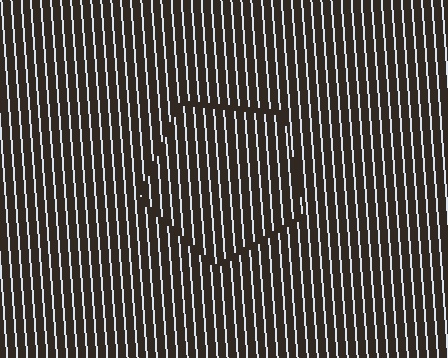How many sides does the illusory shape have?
5 sides — the line-ends trace a pentagon.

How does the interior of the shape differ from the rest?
The interior of the shape contains the same grating, shifted by half a period — the contour is defined by the phase discontinuity where line-ends from the inner and outer gratings abut.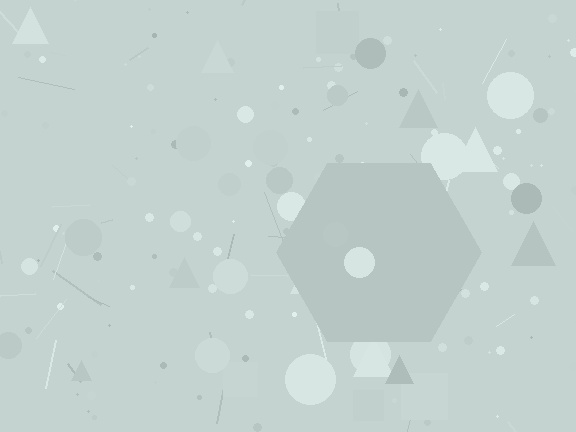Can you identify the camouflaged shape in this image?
The camouflaged shape is a hexagon.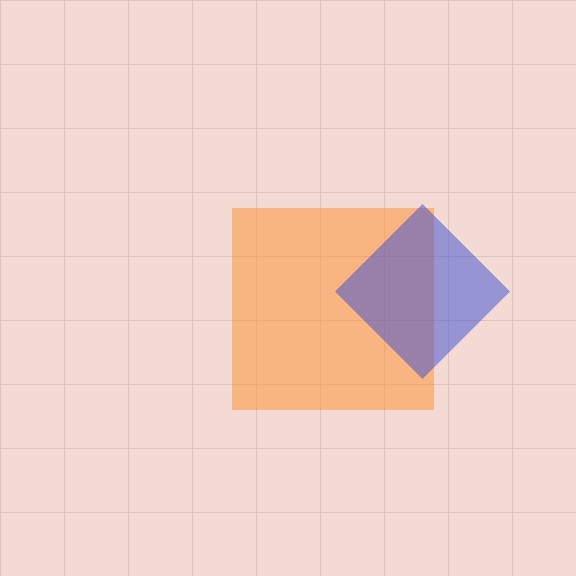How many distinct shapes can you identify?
There are 2 distinct shapes: an orange square, a blue diamond.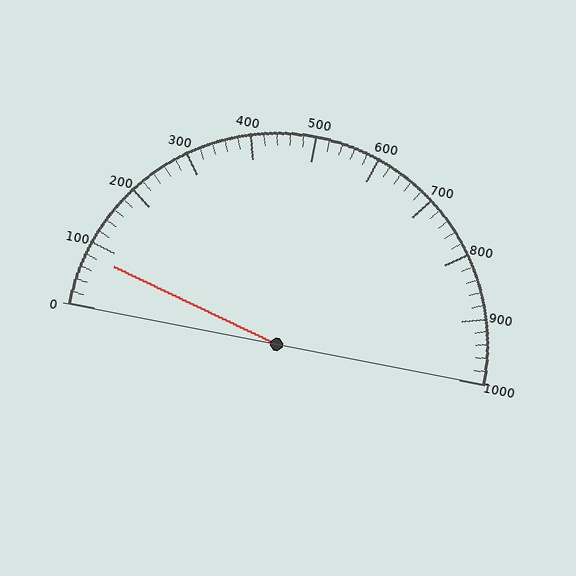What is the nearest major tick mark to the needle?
The nearest major tick mark is 100.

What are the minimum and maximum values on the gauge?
The gauge ranges from 0 to 1000.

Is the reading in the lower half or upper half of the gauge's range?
The reading is in the lower half of the range (0 to 1000).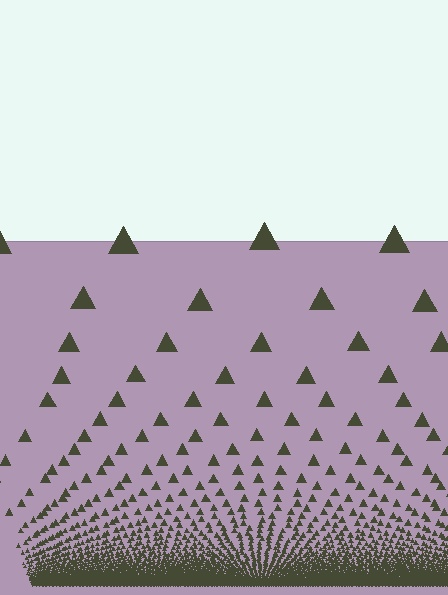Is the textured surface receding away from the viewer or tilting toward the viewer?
The surface appears to tilt toward the viewer. Texture elements get larger and sparser toward the top.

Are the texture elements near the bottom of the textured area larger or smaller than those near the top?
Smaller. The gradient is inverted — elements near the bottom are smaller and denser.